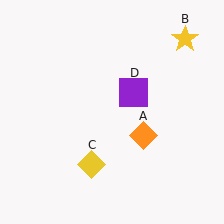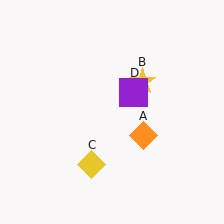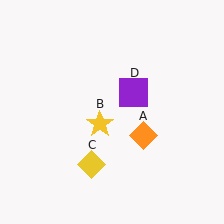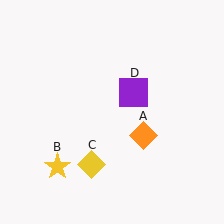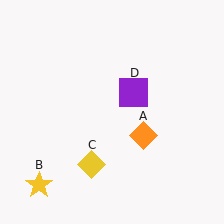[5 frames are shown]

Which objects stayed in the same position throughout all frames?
Orange diamond (object A) and yellow diamond (object C) and purple square (object D) remained stationary.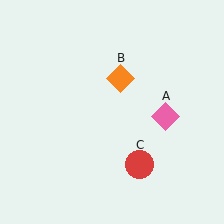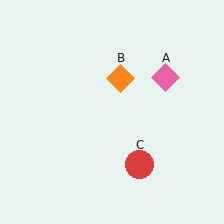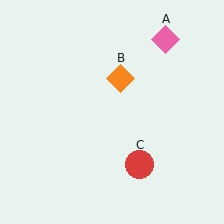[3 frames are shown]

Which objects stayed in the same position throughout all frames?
Orange diamond (object B) and red circle (object C) remained stationary.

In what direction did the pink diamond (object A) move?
The pink diamond (object A) moved up.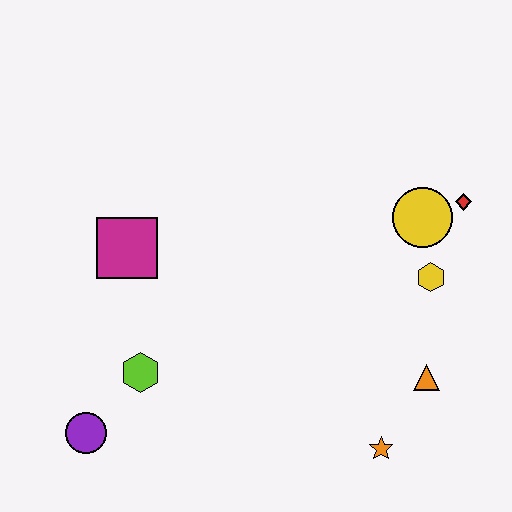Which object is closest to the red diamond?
The yellow circle is closest to the red diamond.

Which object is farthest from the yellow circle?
The purple circle is farthest from the yellow circle.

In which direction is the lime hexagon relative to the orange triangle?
The lime hexagon is to the left of the orange triangle.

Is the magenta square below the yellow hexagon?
No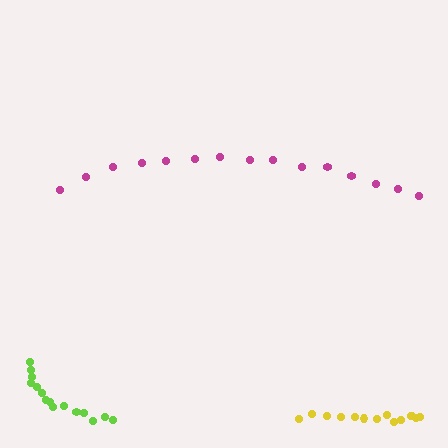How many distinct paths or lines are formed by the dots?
There are 3 distinct paths.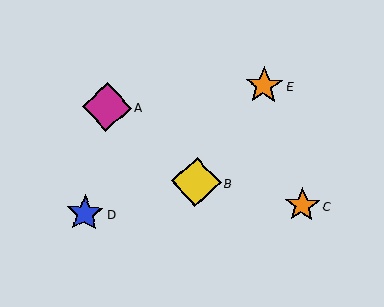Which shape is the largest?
The yellow diamond (labeled B) is the largest.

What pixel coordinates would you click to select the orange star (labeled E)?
Click at (264, 86) to select the orange star E.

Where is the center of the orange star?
The center of the orange star is at (264, 86).